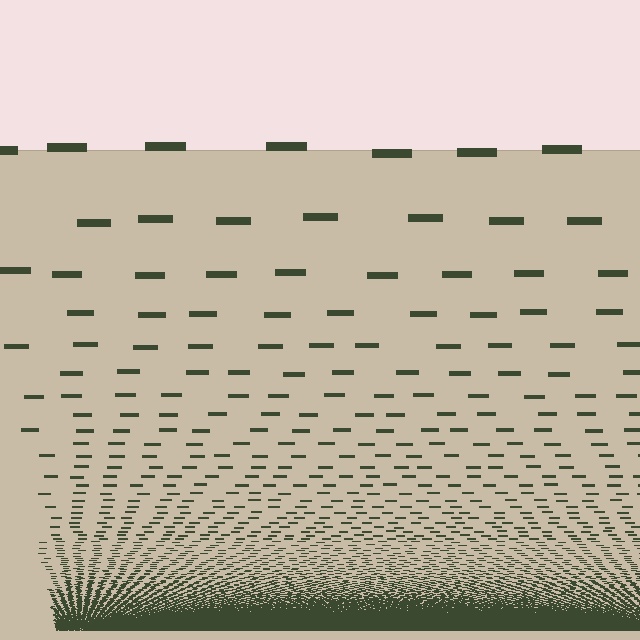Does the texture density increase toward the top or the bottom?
Density increases toward the bottom.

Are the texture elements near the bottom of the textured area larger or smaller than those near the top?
Smaller. The gradient is inverted — elements near the bottom are smaller and denser.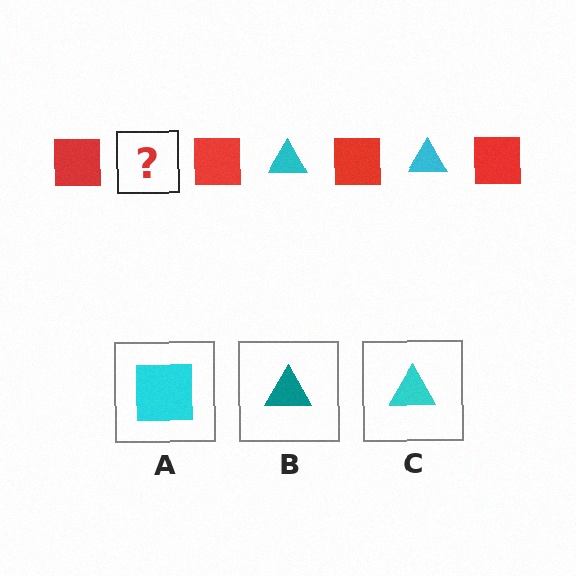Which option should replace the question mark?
Option C.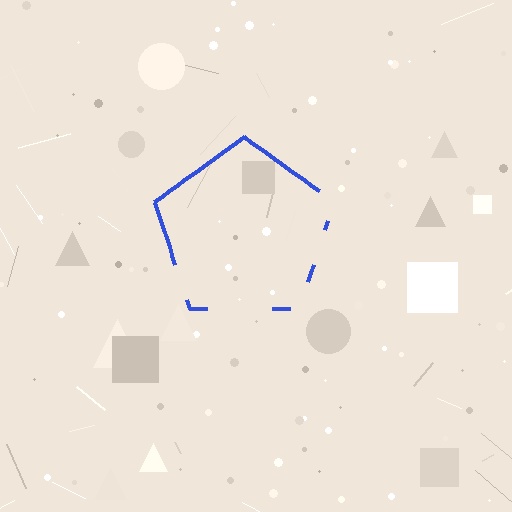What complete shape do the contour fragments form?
The contour fragments form a pentagon.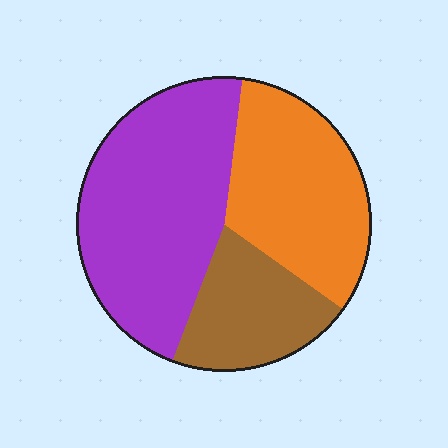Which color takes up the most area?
Purple, at roughly 45%.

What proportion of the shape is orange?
Orange takes up about one third (1/3) of the shape.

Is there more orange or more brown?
Orange.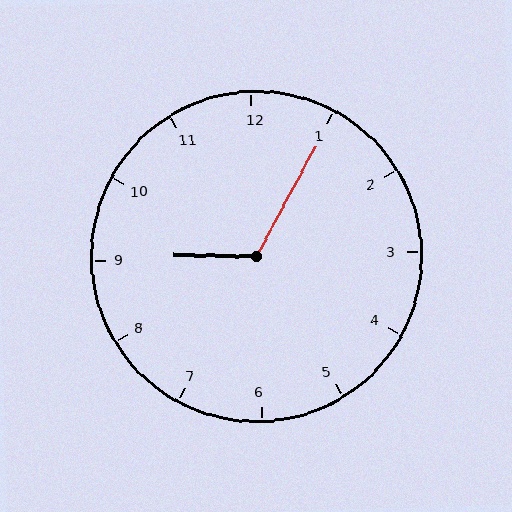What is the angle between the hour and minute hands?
Approximately 118 degrees.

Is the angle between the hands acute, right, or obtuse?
It is obtuse.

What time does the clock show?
9:05.